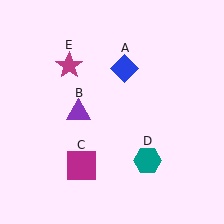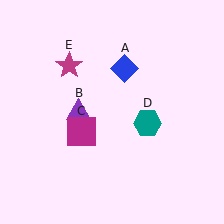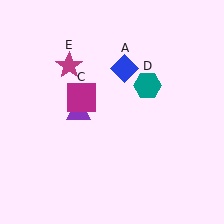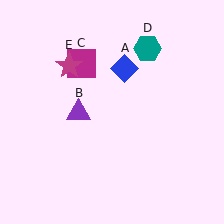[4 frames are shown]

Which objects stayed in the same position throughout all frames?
Blue diamond (object A) and purple triangle (object B) and magenta star (object E) remained stationary.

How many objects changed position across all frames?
2 objects changed position: magenta square (object C), teal hexagon (object D).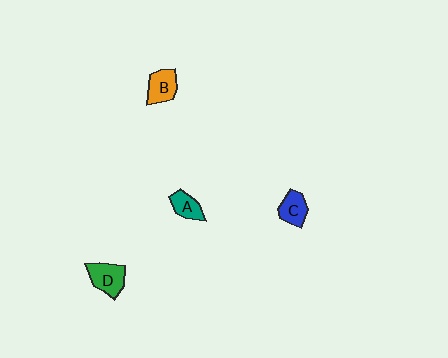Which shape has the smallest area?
Shape A (teal).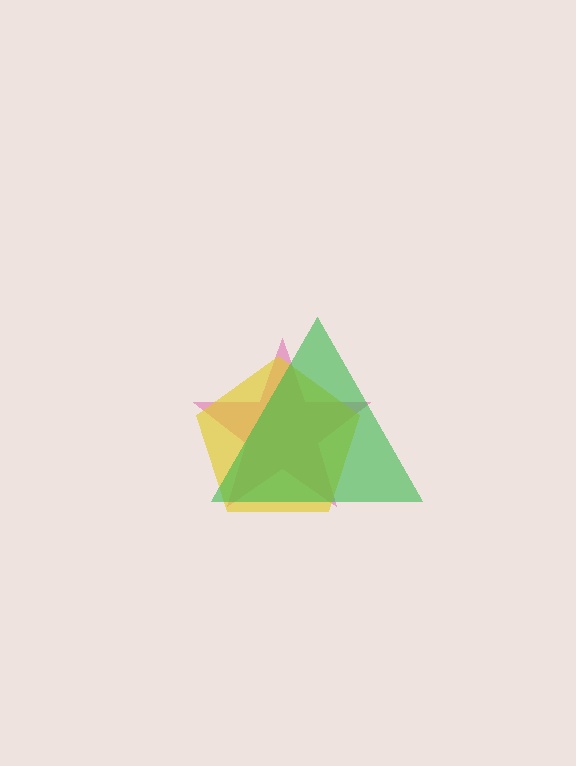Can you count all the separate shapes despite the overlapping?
Yes, there are 3 separate shapes.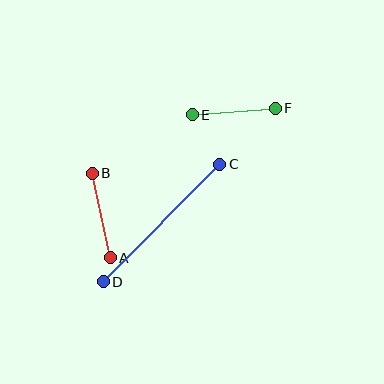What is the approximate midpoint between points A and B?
The midpoint is at approximately (101, 215) pixels.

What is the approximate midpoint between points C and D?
The midpoint is at approximately (162, 223) pixels.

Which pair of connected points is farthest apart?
Points C and D are farthest apart.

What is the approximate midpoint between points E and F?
The midpoint is at approximately (234, 111) pixels.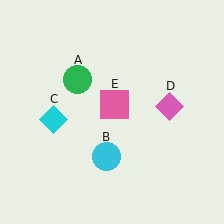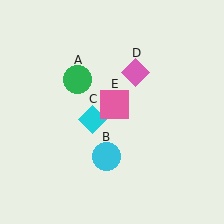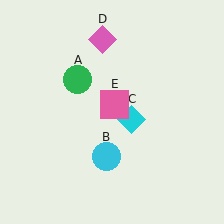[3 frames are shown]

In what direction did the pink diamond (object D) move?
The pink diamond (object D) moved up and to the left.